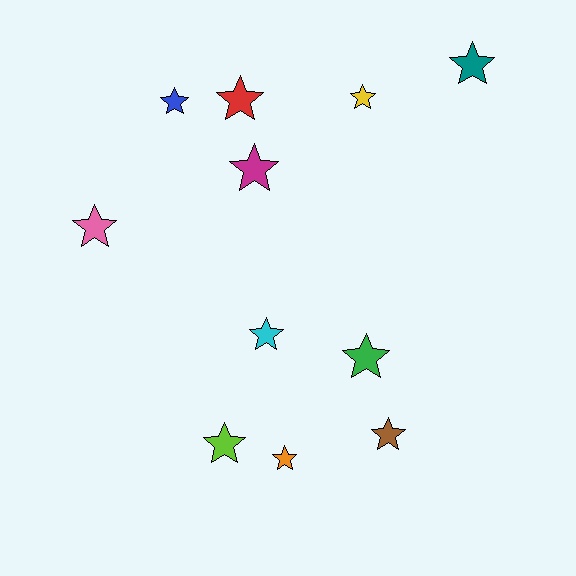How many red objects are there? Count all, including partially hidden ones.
There is 1 red object.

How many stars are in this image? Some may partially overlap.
There are 11 stars.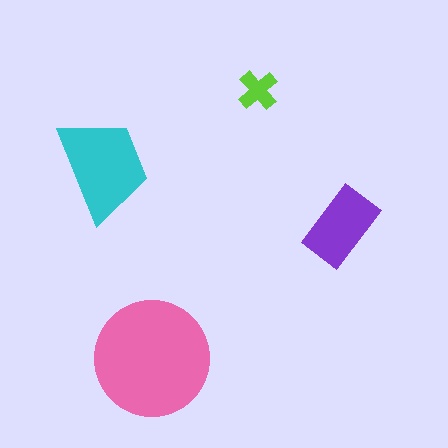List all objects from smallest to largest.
The lime cross, the purple rectangle, the cyan trapezoid, the pink circle.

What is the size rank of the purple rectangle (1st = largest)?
3rd.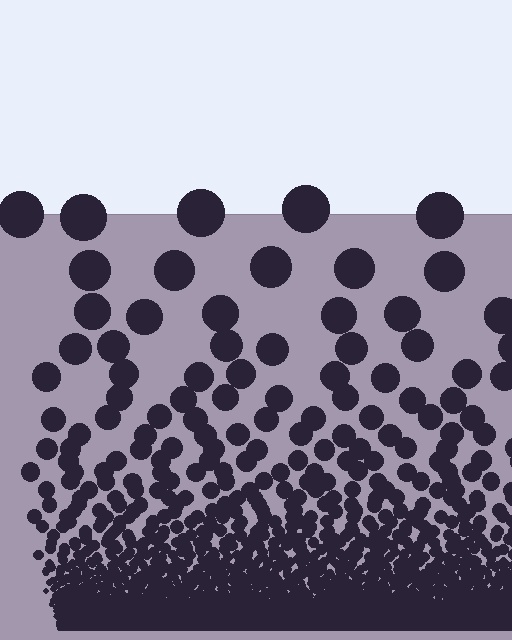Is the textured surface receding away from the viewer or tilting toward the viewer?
The surface appears to tilt toward the viewer. Texture elements get larger and sparser toward the top.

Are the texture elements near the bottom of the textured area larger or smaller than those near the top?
Smaller. The gradient is inverted — elements near the bottom are smaller and denser.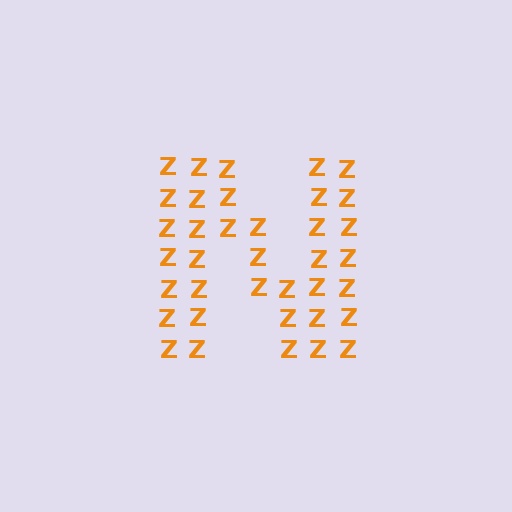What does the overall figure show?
The overall figure shows the letter N.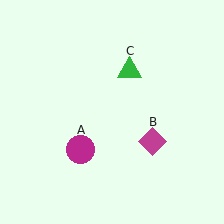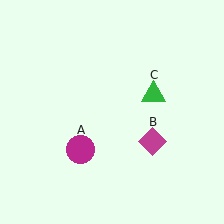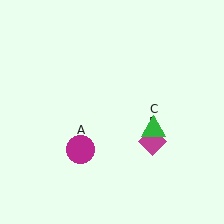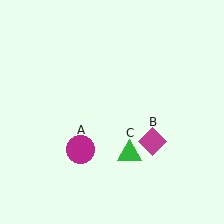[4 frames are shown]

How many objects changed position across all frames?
1 object changed position: green triangle (object C).